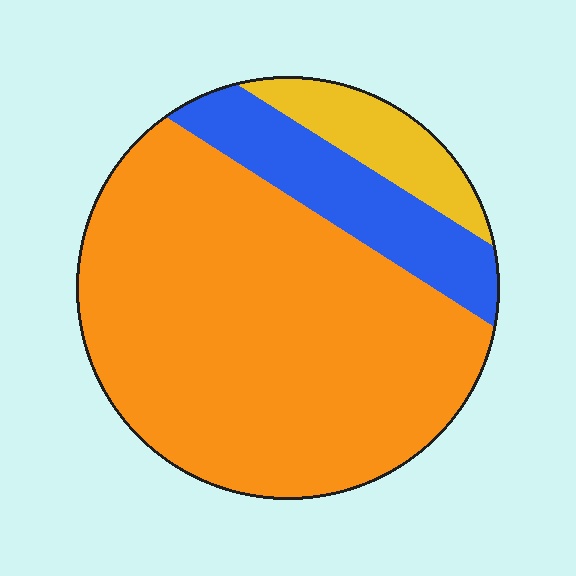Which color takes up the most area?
Orange, at roughly 75%.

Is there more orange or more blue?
Orange.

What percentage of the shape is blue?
Blue covers about 15% of the shape.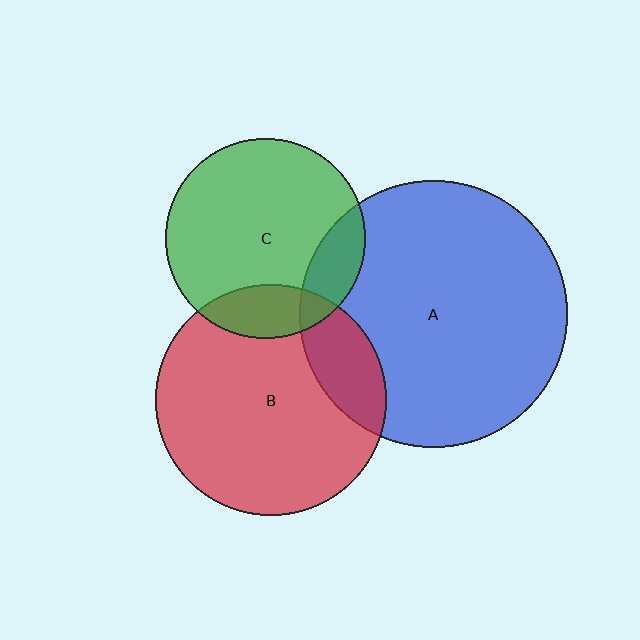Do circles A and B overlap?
Yes.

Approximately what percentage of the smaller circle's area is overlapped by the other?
Approximately 20%.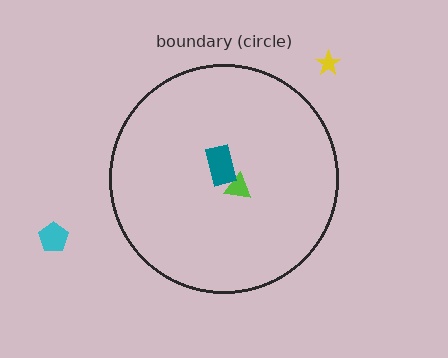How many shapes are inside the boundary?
2 inside, 2 outside.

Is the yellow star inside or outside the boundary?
Outside.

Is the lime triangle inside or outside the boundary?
Inside.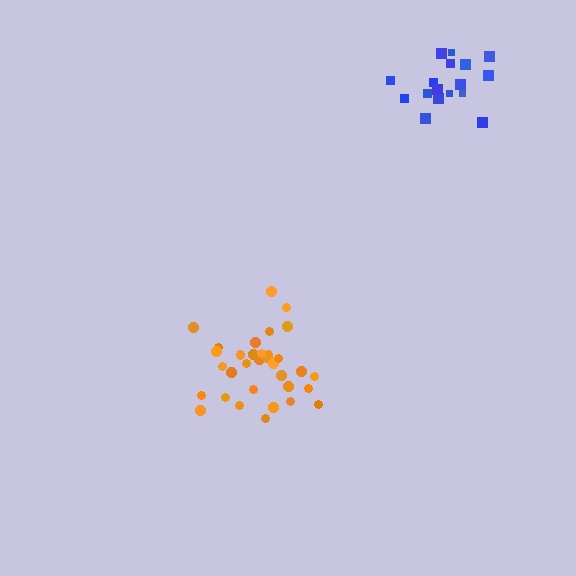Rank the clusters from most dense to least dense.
orange, blue.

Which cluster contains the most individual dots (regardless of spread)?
Orange (35).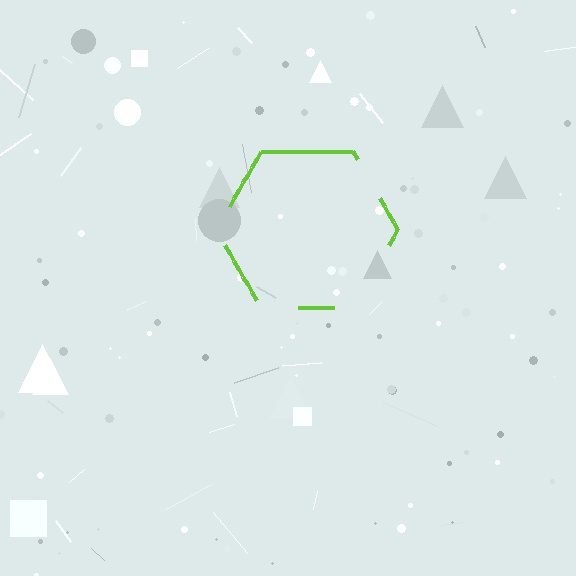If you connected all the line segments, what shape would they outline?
They would outline a hexagon.